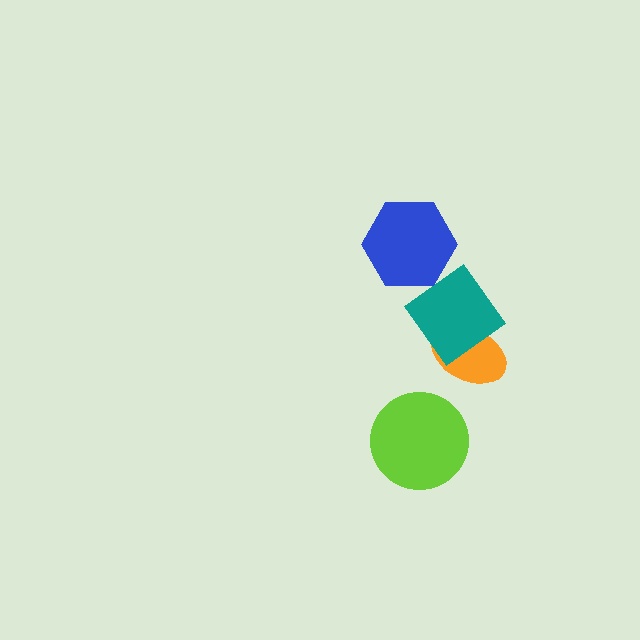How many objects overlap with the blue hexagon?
0 objects overlap with the blue hexagon.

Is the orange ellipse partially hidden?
Yes, it is partially covered by another shape.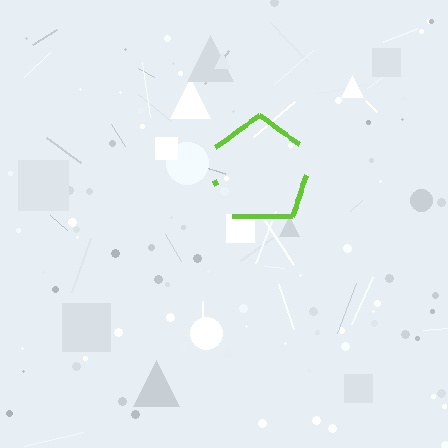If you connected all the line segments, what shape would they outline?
They would outline a pentagon.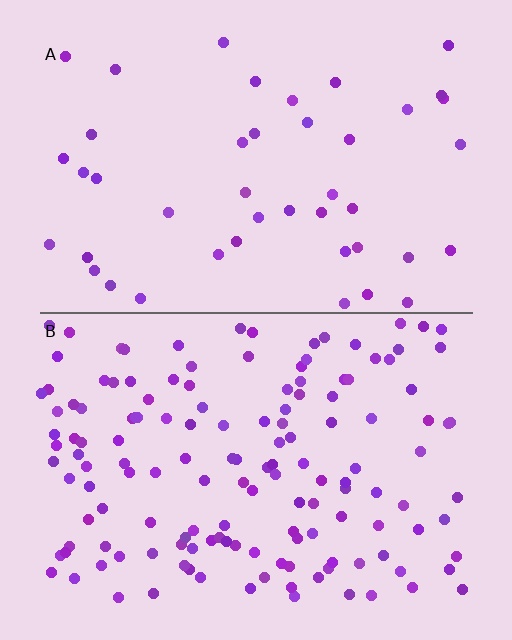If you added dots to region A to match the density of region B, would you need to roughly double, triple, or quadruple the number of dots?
Approximately triple.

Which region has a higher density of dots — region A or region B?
B (the bottom).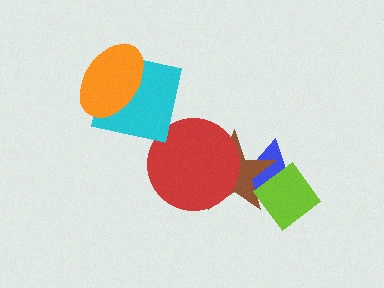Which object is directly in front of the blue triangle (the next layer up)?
The brown star is directly in front of the blue triangle.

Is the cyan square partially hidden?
Yes, it is partially covered by another shape.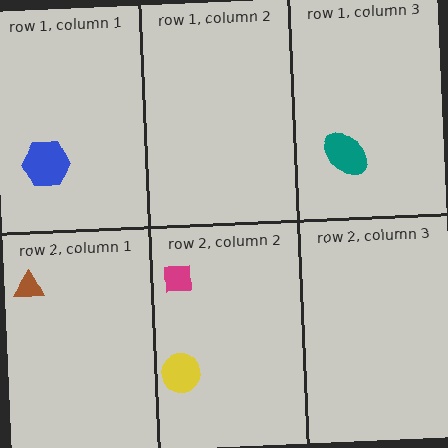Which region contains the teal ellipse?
The row 1, column 3 region.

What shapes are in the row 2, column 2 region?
The magenta square, the yellow circle.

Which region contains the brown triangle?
The row 2, column 1 region.